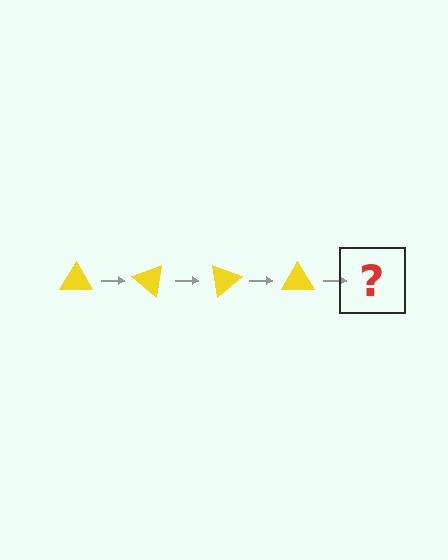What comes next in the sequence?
The next element should be a yellow triangle rotated 160 degrees.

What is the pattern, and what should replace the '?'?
The pattern is that the triangle rotates 40 degrees each step. The '?' should be a yellow triangle rotated 160 degrees.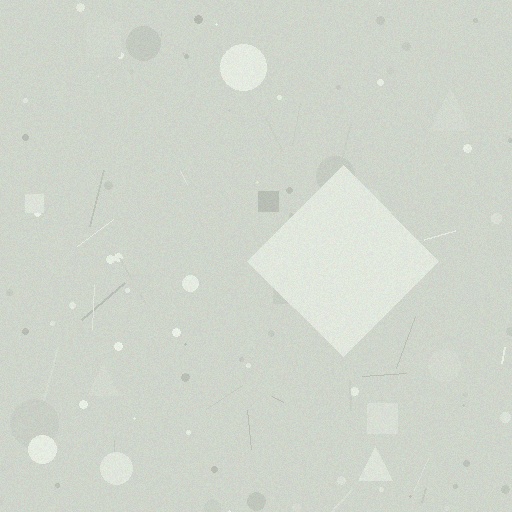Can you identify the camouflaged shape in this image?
The camouflaged shape is a diamond.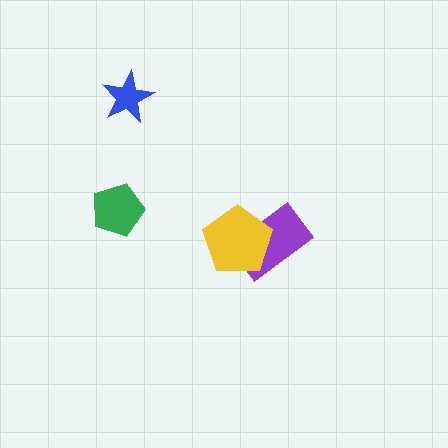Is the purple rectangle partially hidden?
Yes, it is partially covered by another shape.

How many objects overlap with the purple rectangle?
1 object overlaps with the purple rectangle.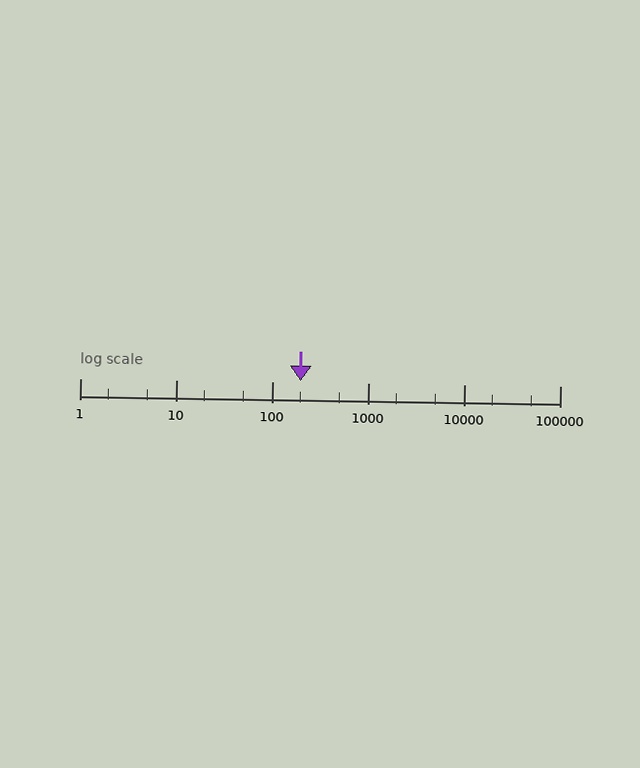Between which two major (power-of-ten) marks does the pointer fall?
The pointer is between 100 and 1000.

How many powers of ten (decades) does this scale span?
The scale spans 5 decades, from 1 to 100000.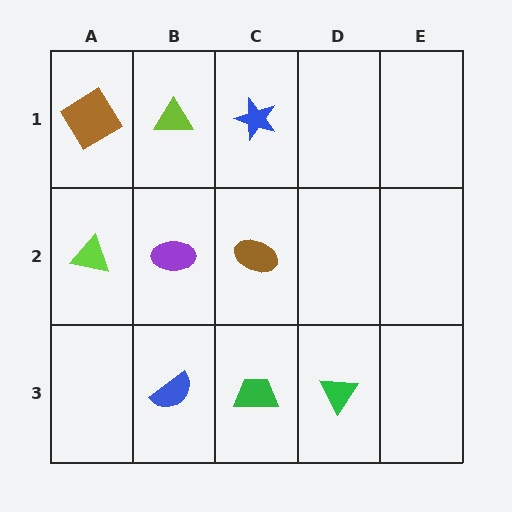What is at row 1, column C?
A blue star.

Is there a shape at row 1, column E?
No, that cell is empty.